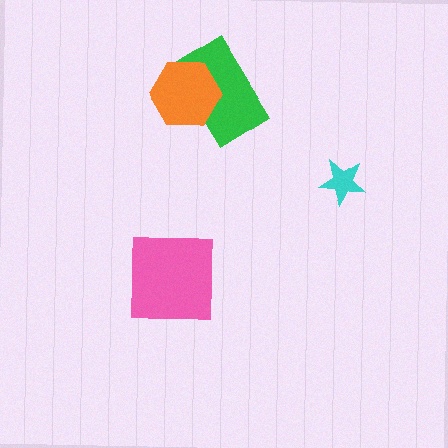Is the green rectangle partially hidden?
Yes, it is partially covered by another shape.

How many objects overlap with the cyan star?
0 objects overlap with the cyan star.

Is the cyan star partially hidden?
No, no other shape covers it.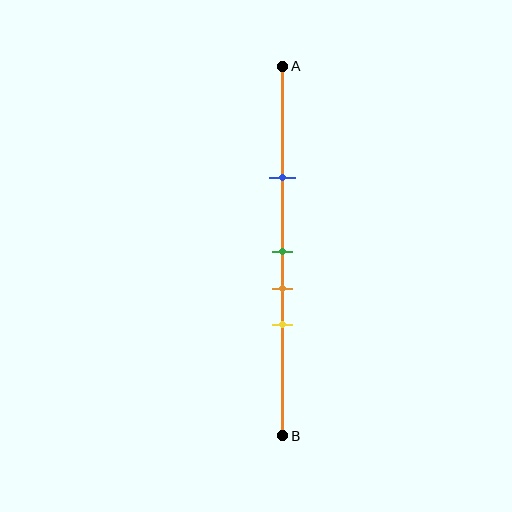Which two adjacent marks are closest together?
The green and orange marks are the closest adjacent pair.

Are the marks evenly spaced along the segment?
No, the marks are not evenly spaced.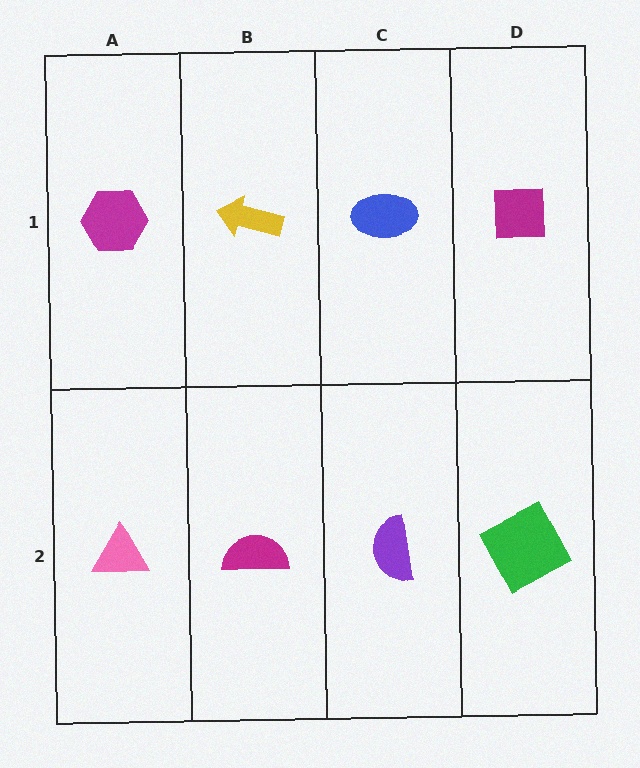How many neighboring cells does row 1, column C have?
3.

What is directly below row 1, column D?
A green square.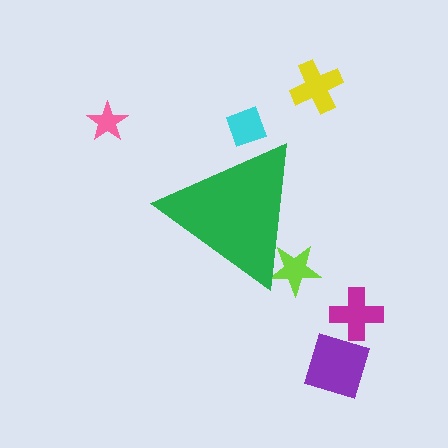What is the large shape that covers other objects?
A green triangle.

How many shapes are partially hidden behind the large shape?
2 shapes are partially hidden.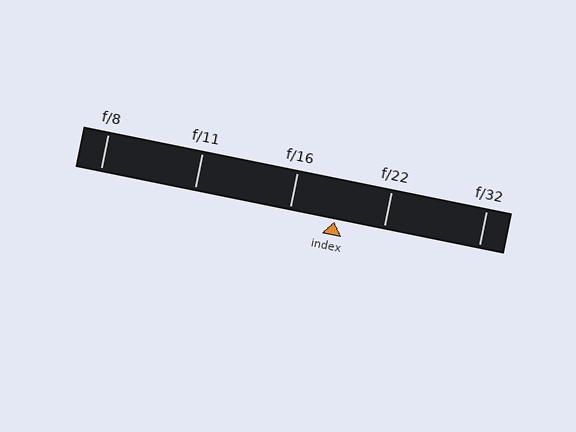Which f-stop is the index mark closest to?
The index mark is closest to f/16.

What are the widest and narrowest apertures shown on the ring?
The widest aperture shown is f/8 and the narrowest is f/32.